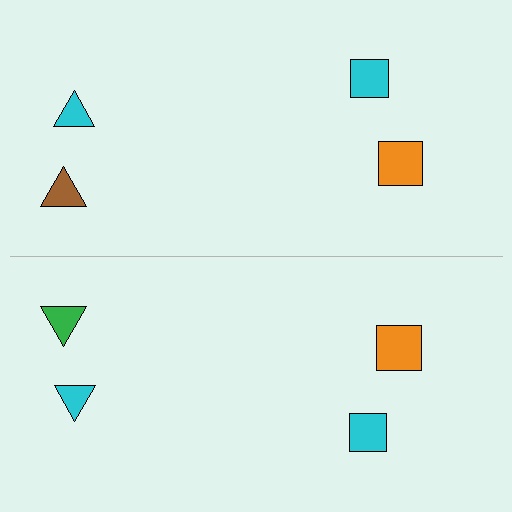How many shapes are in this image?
There are 8 shapes in this image.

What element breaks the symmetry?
The green triangle on the bottom side breaks the symmetry — its mirror counterpart is brown.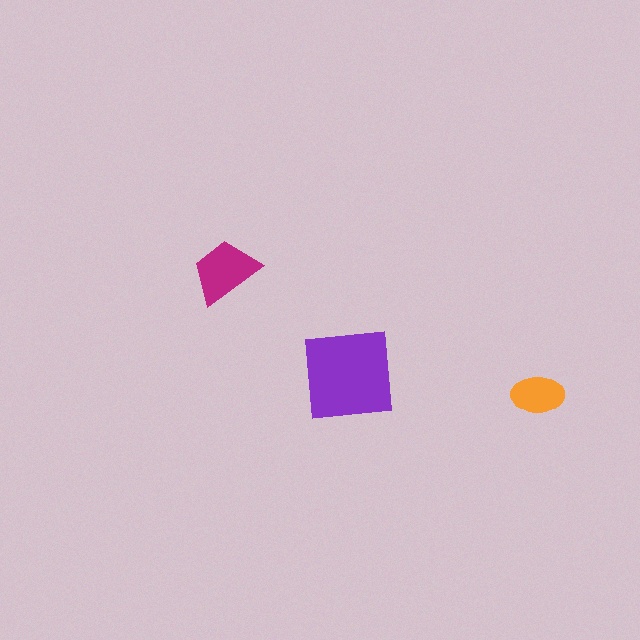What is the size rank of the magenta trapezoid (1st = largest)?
2nd.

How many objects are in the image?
There are 3 objects in the image.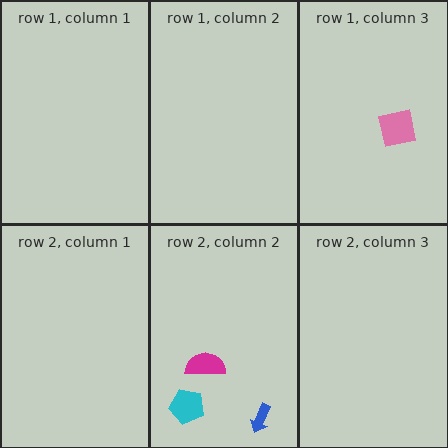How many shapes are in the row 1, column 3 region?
1.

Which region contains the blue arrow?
The row 2, column 2 region.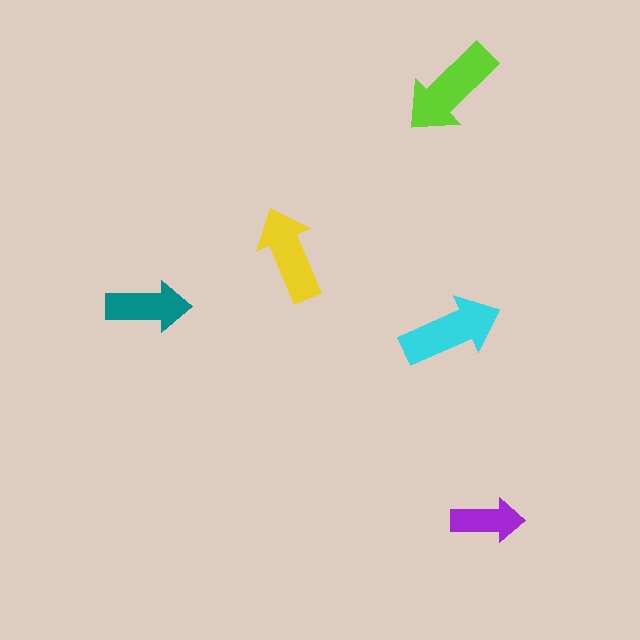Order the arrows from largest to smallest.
the lime one, the cyan one, the yellow one, the teal one, the purple one.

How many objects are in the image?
There are 5 objects in the image.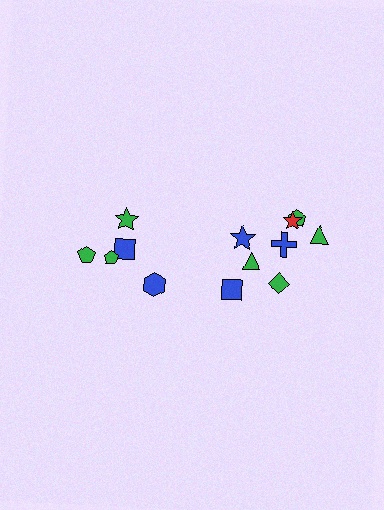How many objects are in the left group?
There are 6 objects.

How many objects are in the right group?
There are 8 objects.